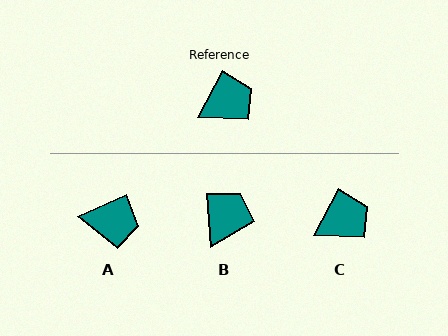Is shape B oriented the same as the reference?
No, it is off by about 33 degrees.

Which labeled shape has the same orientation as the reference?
C.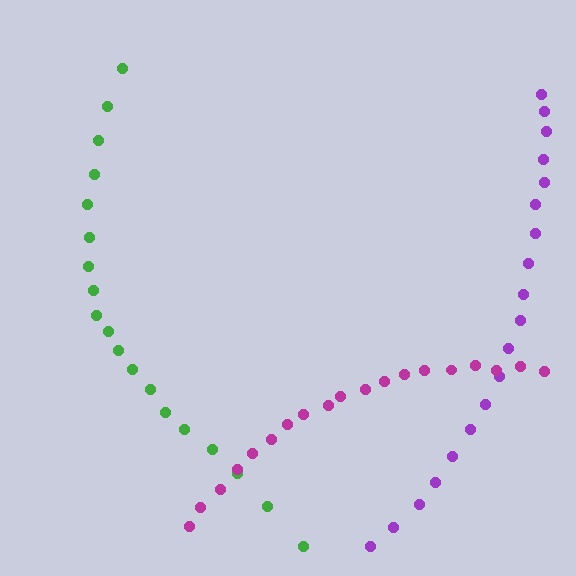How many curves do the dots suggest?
There are 3 distinct paths.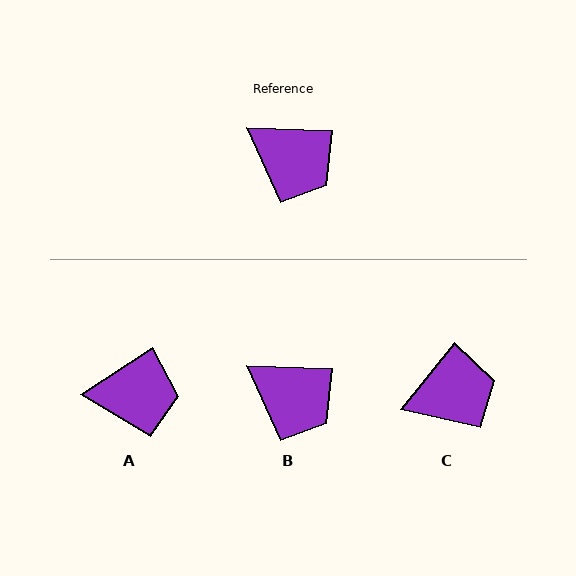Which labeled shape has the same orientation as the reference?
B.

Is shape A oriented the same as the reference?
No, it is off by about 35 degrees.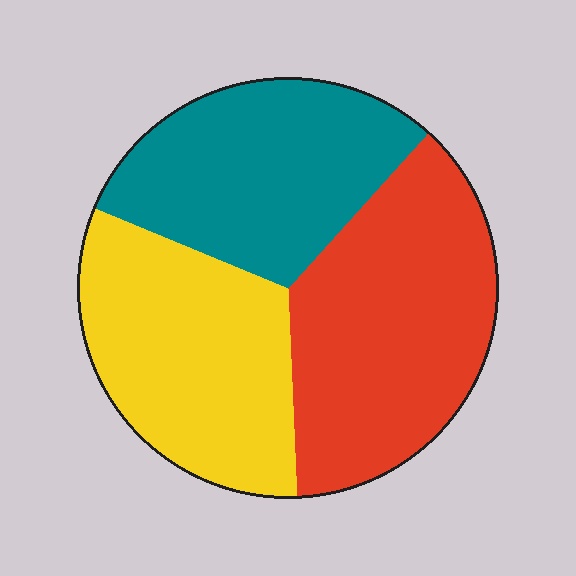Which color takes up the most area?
Red, at roughly 35%.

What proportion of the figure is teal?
Teal takes up between a quarter and a half of the figure.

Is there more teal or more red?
Red.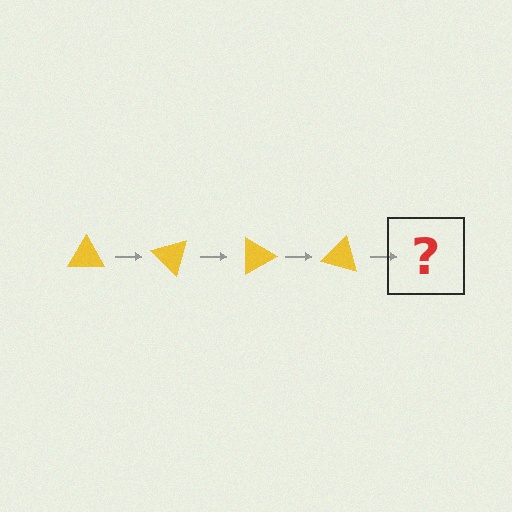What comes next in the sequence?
The next element should be a yellow triangle rotated 180 degrees.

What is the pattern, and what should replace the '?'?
The pattern is that the triangle rotates 45 degrees each step. The '?' should be a yellow triangle rotated 180 degrees.